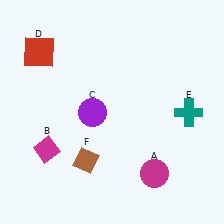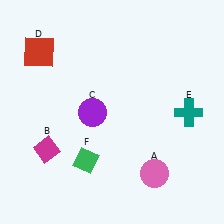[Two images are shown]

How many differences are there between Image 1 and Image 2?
There are 2 differences between the two images.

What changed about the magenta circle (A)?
In Image 1, A is magenta. In Image 2, it changed to pink.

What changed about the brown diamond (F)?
In Image 1, F is brown. In Image 2, it changed to green.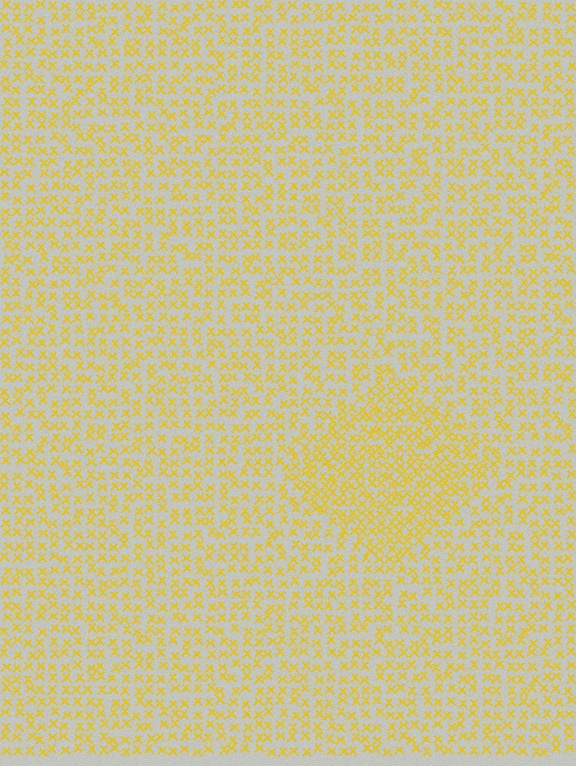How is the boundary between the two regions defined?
The boundary is defined by a change in element density (approximately 1.6x ratio). All elements are the same color, size, and shape.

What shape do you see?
I see a diamond.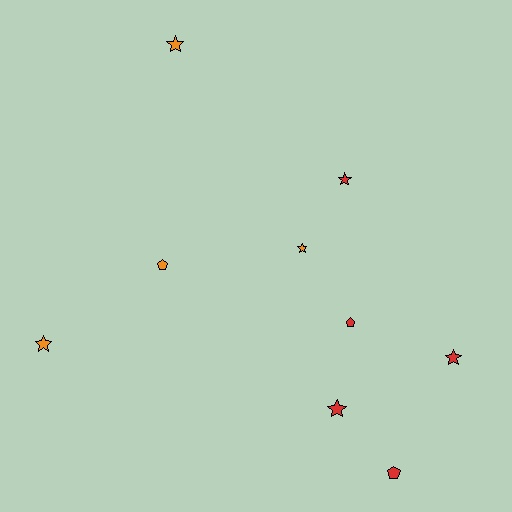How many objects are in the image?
There are 9 objects.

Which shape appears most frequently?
Star, with 6 objects.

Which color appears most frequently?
Red, with 5 objects.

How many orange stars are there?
There are 3 orange stars.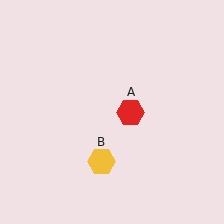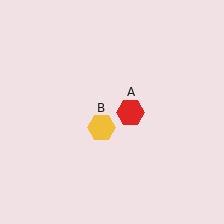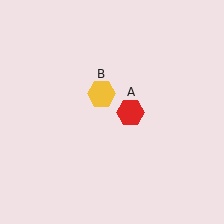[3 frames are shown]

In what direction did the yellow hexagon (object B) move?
The yellow hexagon (object B) moved up.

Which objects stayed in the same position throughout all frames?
Red hexagon (object A) remained stationary.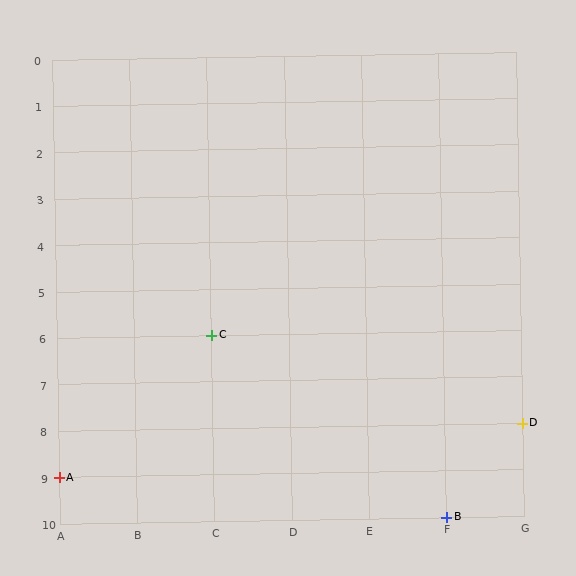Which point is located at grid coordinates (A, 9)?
Point A is at (A, 9).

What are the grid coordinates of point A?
Point A is at grid coordinates (A, 9).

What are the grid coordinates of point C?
Point C is at grid coordinates (C, 6).